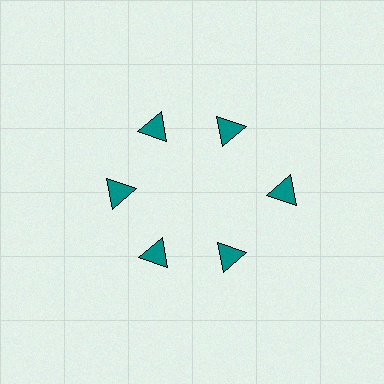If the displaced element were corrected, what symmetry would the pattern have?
It would have 6-fold rotational symmetry — the pattern would map onto itself every 60 degrees.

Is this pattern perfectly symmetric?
No. The 6 teal triangles are arranged in a ring, but one element near the 3 o'clock position is pushed outward from the center, breaking the 6-fold rotational symmetry.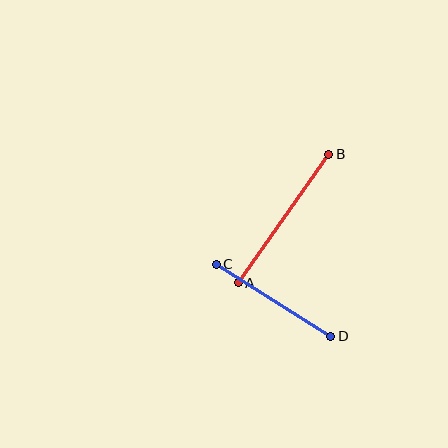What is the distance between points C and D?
The distance is approximately 135 pixels.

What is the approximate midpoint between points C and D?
The midpoint is at approximately (274, 300) pixels.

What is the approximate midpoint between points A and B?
The midpoint is at approximately (283, 219) pixels.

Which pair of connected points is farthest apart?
Points A and B are farthest apart.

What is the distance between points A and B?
The distance is approximately 157 pixels.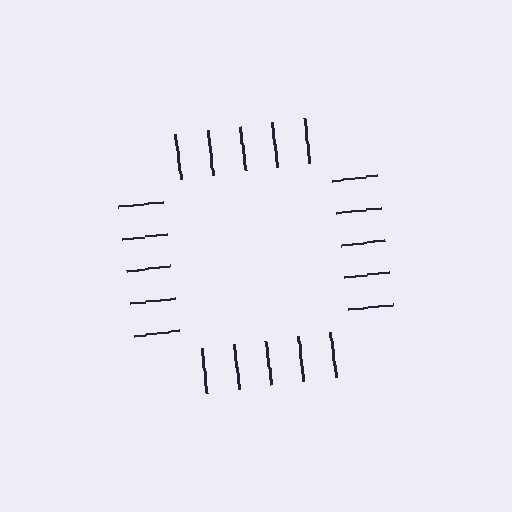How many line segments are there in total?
20 — 5 along each of the 4 edges.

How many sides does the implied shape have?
4 sides — the line-ends trace a square.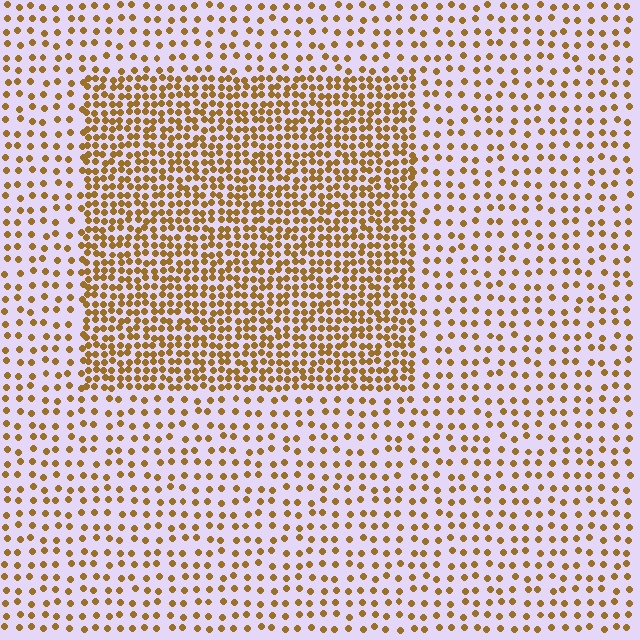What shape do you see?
I see a rectangle.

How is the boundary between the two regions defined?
The boundary is defined by a change in element density (approximately 2.3x ratio). All elements are the same color, size, and shape.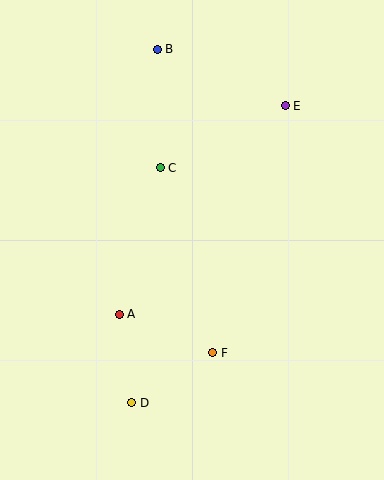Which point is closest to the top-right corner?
Point E is closest to the top-right corner.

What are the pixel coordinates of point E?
Point E is at (285, 106).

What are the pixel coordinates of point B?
Point B is at (157, 49).